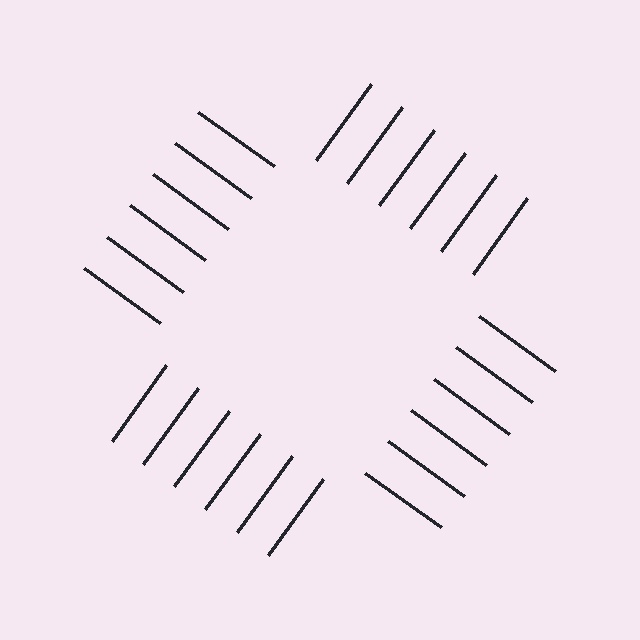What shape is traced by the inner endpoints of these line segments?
An illusory square — the line segments terminate on its edges but no continuous stroke is drawn.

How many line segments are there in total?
24 — 6 along each of the 4 edges.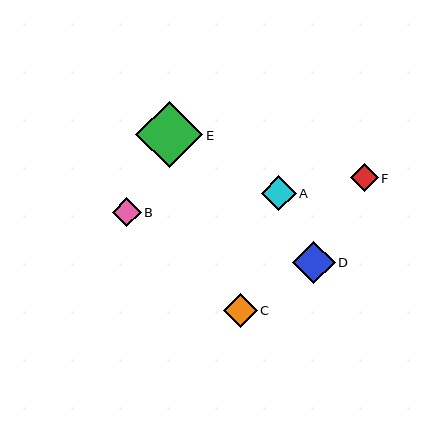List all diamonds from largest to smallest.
From largest to smallest: E, D, A, C, B, F.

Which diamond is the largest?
Diamond E is the largest with a size of approximately 67 pixels.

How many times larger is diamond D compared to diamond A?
Diamond D is approximately 1.2 times the size of diamond A.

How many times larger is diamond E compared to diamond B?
Diamond E is approximately 2.3 times the size of diamond B.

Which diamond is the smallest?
Diamond F is the smallest with a size of approximately 28 pixels.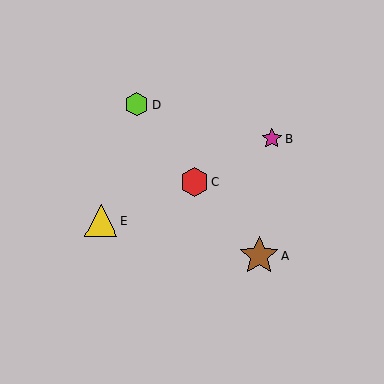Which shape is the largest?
The brown star (labeled A) is the largest.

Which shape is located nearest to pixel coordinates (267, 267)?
The brown star (labeled A) at (259, 256) is nearest to that location.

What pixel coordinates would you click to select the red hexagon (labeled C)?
Click at (194, 182) to select the red hexagon C.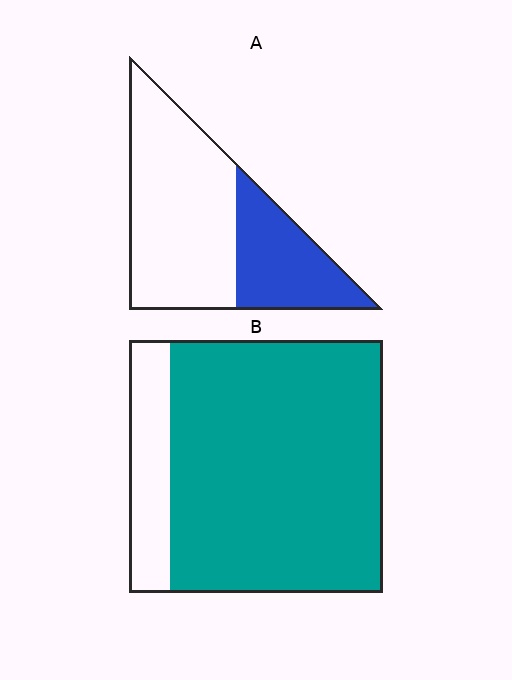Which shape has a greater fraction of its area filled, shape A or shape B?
Shape B.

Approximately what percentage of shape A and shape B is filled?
A is approximately 35% and B is approximately 85%.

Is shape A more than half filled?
No.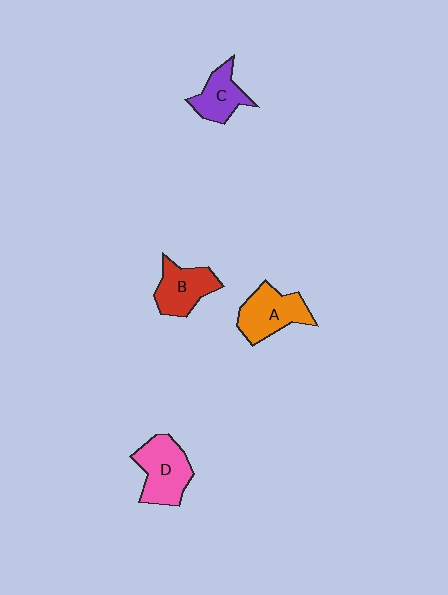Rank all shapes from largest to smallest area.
From largest to smallest: D (pink), A (orange), B (red), C (purple).